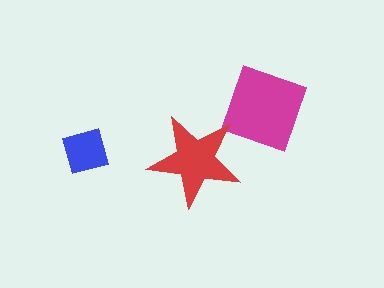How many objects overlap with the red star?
1 object overlaps with the red star.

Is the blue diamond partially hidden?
No, no other shape covers it.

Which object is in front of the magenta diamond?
The red star is in front of the magenta diamond.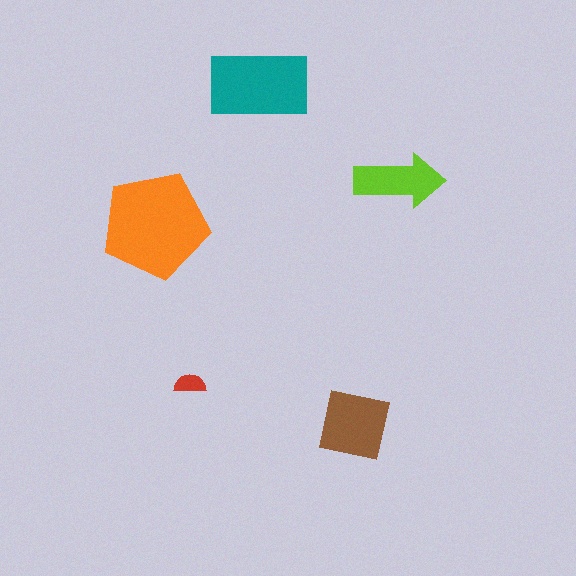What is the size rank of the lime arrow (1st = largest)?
4th.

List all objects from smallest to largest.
The red semicircle, the lime arrow, the brown square, the teal rectangle, the orange pentagon.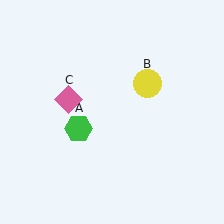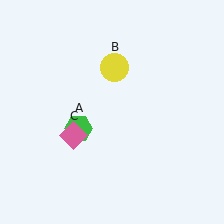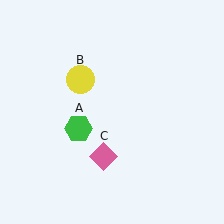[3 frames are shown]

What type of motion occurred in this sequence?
The yellow circle (object B), pink diamond (object C) rotated counterclockwise around the center of the scene.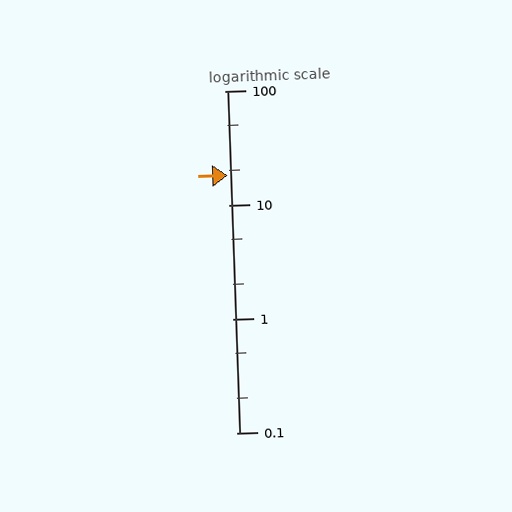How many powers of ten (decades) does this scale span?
The scale spans 3 decades, from 0.1 to 100.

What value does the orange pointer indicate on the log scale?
The pointer indicates approximately 18.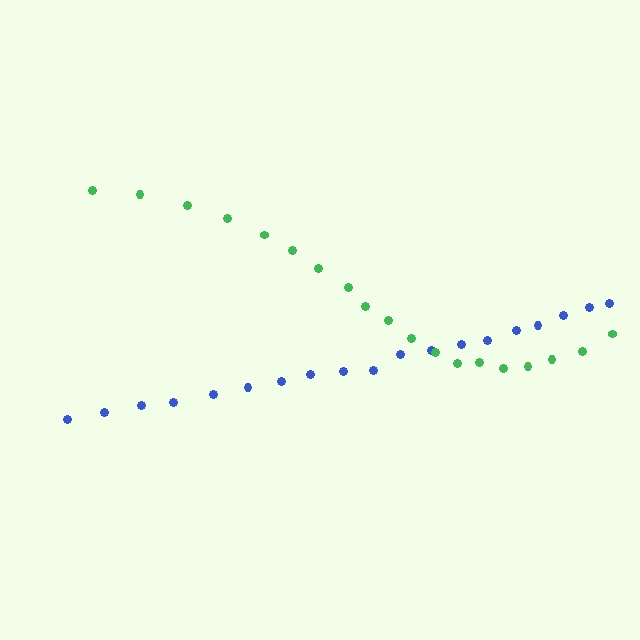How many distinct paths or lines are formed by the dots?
There are 2 distinct paths.